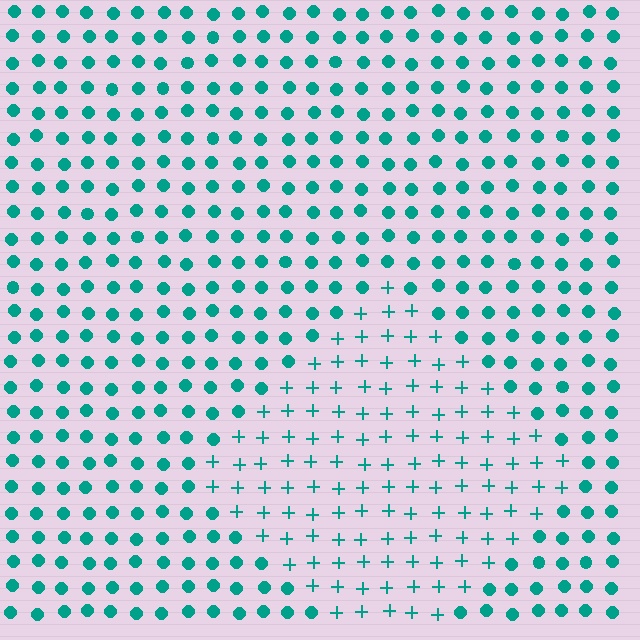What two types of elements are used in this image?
The image uses plus signs inside the diamond region and circles outside it.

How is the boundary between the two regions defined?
The boundary is defined by a change in element shape: plus signs inside vs. circles outside. All elements share the same color and spacing.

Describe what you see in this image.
The image is filled with small teal elements arranged in a uniform grid. A diamond-shaped region contains plus signs, while the surrounding area contains circles. The boundary is defined purely by the change in element shape.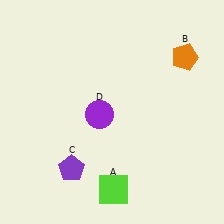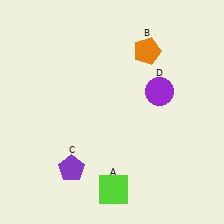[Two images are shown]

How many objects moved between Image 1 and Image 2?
2 objects moved between the two images.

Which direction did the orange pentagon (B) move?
The orange pentagon (B) moved left.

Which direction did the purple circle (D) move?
The purple circle (D) moved right.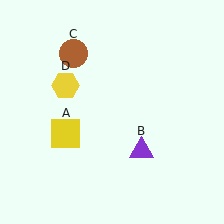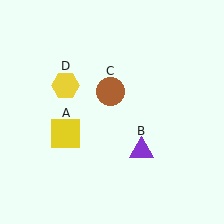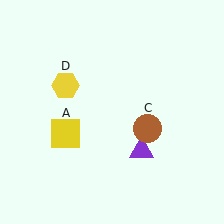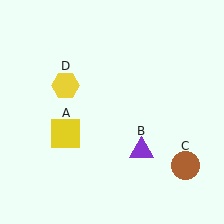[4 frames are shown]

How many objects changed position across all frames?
1 object changed position: brown circle (object C).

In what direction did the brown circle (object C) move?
The brown circle (object C) moved down and to the right.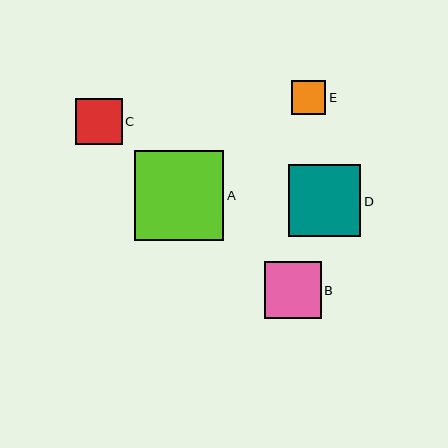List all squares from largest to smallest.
From largest to smallest: A, D, B, C, E.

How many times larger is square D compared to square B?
Square D is approximately 1.3 times the size of square B.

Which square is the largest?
Square A is the largest with a size of approximately 89 pixels.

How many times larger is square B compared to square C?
Square B is approximately 1.2 times the size of square C.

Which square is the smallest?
Square E is the smallest with a size of approximately 34 pixels.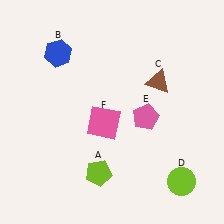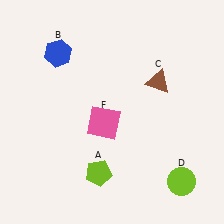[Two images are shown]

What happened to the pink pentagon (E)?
The pink pentagon (E) was removed in Image 2. It was in the bottom-right area of Image 1.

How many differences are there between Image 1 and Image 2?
There is 1 difference between the two images.